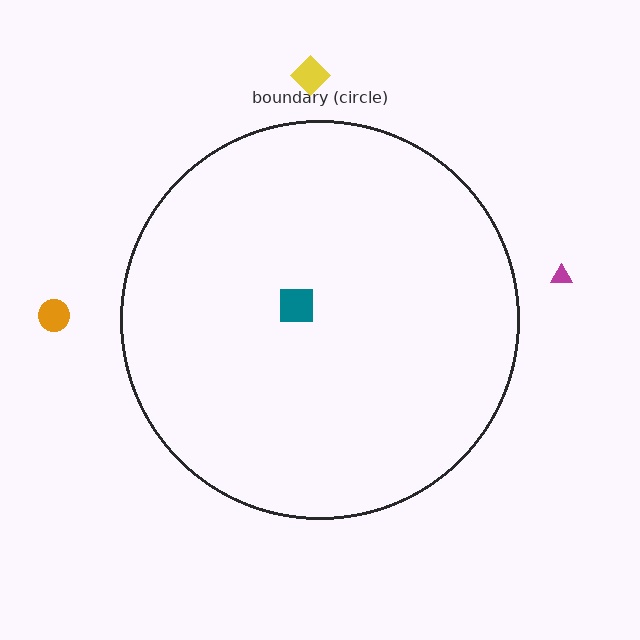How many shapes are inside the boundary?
1 inside, 3 outside.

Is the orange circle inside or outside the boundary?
Outside.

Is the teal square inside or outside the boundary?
Inside.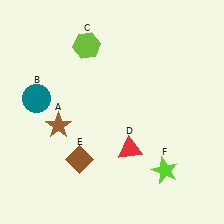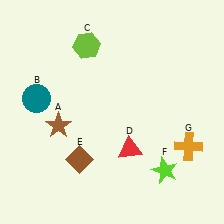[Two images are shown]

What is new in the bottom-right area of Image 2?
An orange cross (G) was added in the bottom-right area of Image 2.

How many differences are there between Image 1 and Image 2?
There is 1 difference between the two images.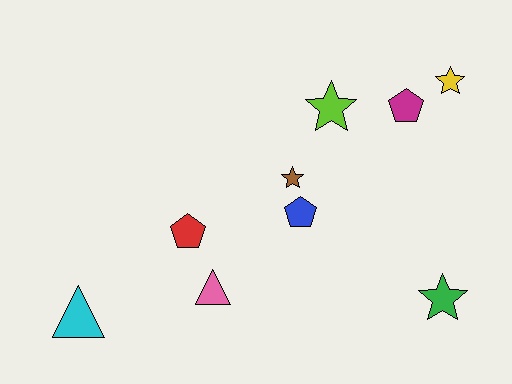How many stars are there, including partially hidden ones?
There are 4 stars.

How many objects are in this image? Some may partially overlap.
There are 9 objects.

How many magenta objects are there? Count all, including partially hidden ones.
There is 1 magenta object.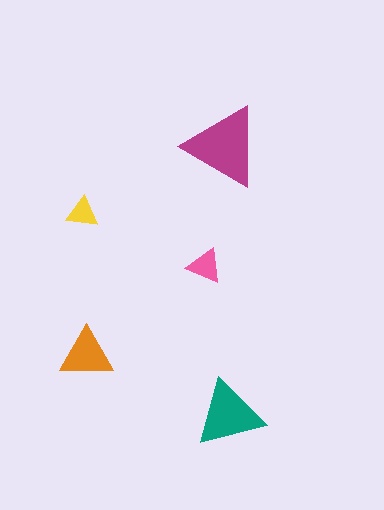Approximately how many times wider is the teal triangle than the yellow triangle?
About 2 times wider.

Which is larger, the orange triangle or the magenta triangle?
The magenta one.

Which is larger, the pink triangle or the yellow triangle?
The pink one.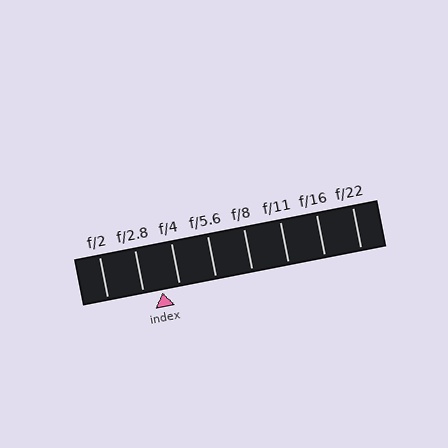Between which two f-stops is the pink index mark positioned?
The index mark is between f/2.8 and f/4.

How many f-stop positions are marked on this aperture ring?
There are 8 f-stop positions marked.